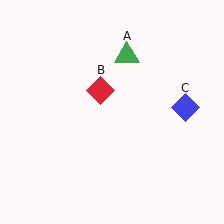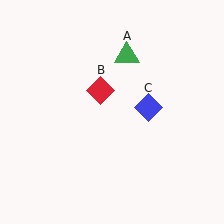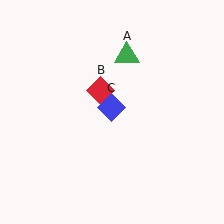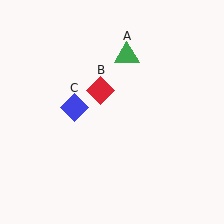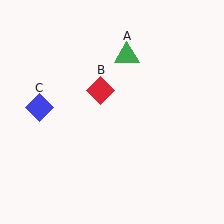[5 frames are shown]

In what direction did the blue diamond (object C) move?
The blue diamond (object C) moved left.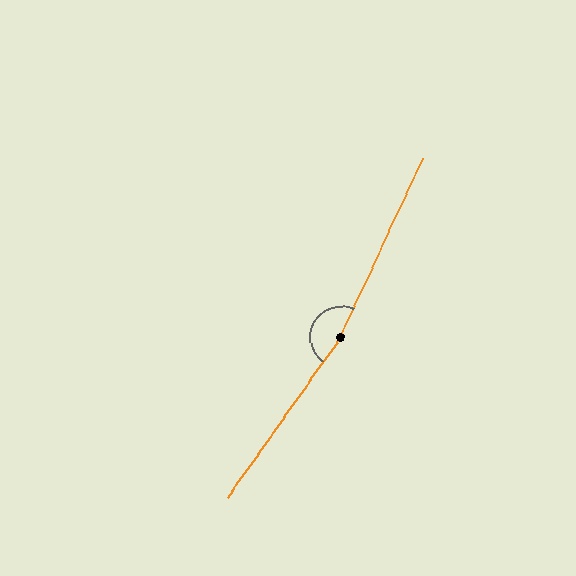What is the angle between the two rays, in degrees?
Approximately 170 degrees.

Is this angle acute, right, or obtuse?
It is obtuse.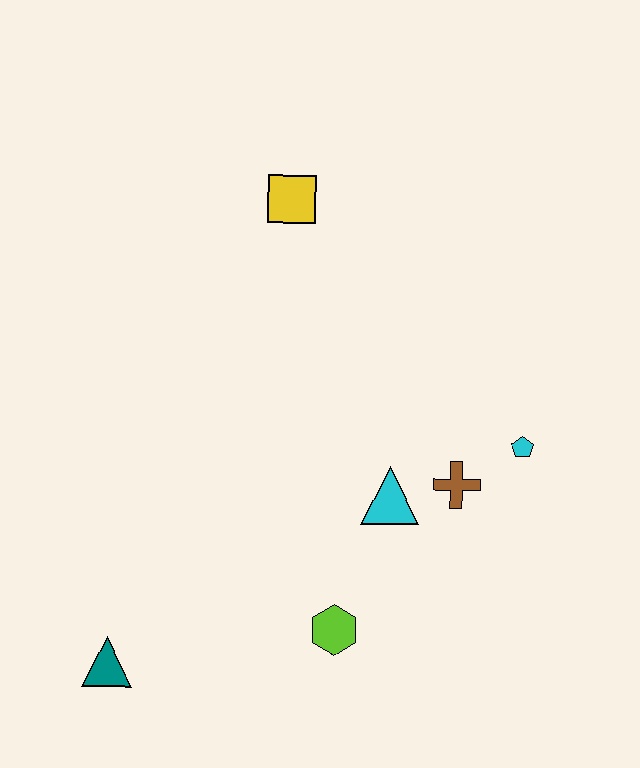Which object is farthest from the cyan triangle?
The teal triangle is farthest from the cyan triangle.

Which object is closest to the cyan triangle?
The brown cross is closest to the cyan triangle.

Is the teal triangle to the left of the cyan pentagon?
Yes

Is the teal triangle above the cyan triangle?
No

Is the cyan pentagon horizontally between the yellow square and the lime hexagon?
No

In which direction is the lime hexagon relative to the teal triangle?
The lime hexagon is to the right of the teal triangle.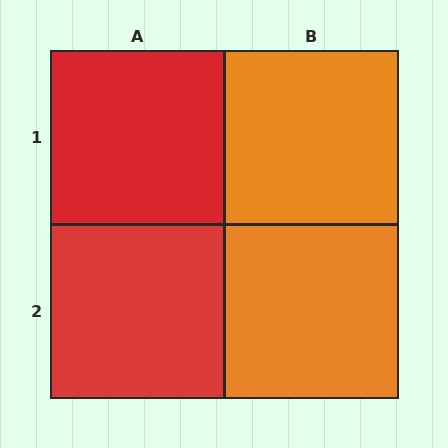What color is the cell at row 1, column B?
Orange.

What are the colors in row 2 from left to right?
Red, orange.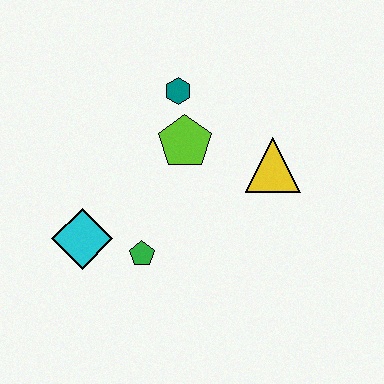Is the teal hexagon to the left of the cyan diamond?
No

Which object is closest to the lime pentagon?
The teal hexagon is closest to the lime pentagon.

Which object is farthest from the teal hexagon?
The cyan diamond is farthest from the teal hexagon.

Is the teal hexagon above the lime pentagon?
Yes